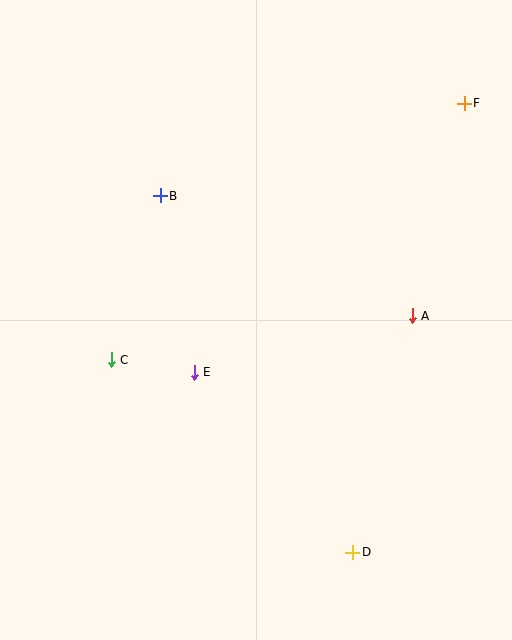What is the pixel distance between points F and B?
The distance between F and B is 318 pixels.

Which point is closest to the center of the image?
Point E at (194, 372) is closest to the center.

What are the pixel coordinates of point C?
Point C is at (111, 360).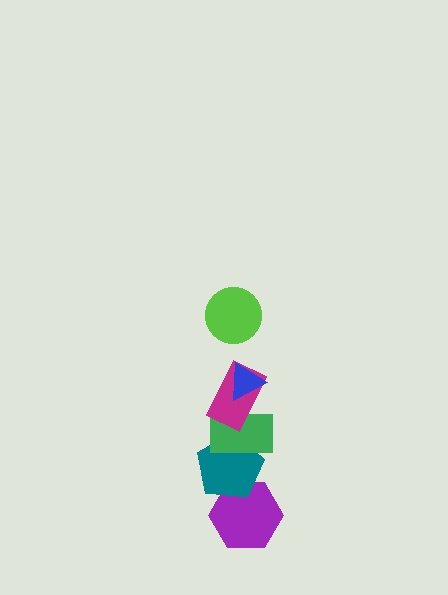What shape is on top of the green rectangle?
The magenta rectangle is on top of the green rectangle.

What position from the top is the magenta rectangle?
The magenta rectangle is 3rd from the top.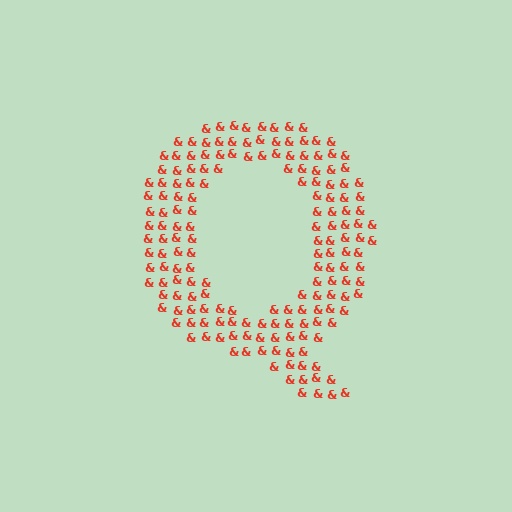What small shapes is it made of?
It is made of small ampersands.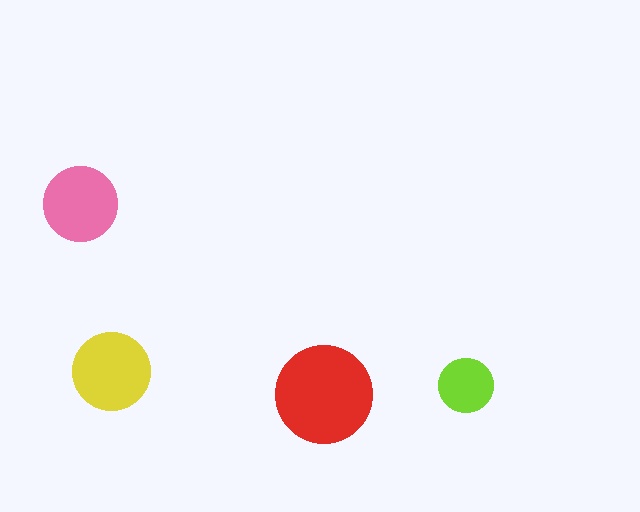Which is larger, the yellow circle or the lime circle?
The yellow one.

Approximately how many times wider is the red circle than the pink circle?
About 1.5 times wider.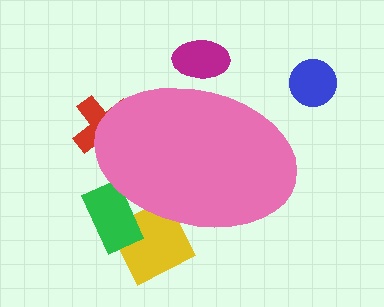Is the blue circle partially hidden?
No, the blue circle is fully visible.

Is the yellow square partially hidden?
Yes, the yellow square is partially hidden behind the pink ellipse.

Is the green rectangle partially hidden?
Yes, the green rectangle is partially hidden behind the pink ellipse.